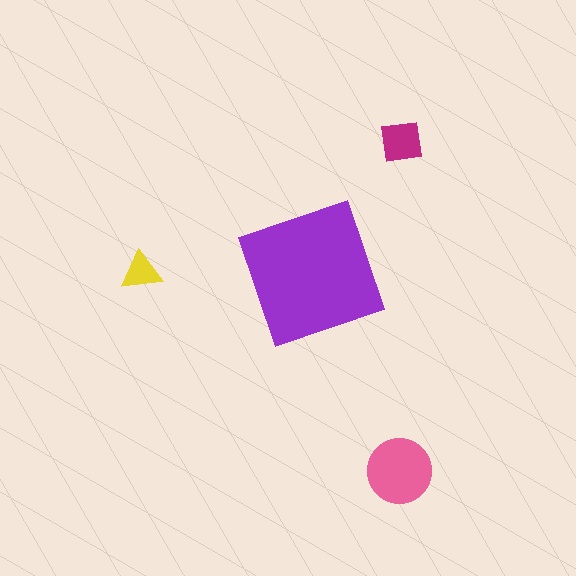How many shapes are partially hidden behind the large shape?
0 shapes are partially hidden.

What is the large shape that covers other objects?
A purple diamond.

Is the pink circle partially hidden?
No, the pink circle is fully visible.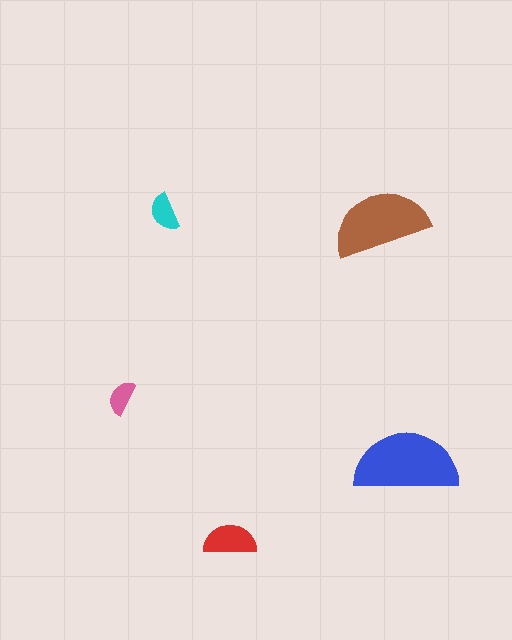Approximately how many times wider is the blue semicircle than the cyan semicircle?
About 2.5 times wider.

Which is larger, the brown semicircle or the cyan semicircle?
The brown one.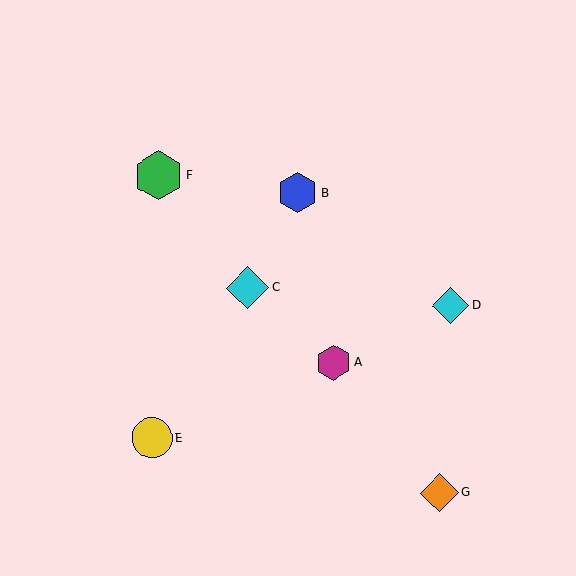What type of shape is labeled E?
Shape E is a yellow circle.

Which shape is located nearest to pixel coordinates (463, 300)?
The cyan diamond (labeled D) at (451, 306) is nearest to that location.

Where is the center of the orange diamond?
The center of the orange diamond is at (439, 493).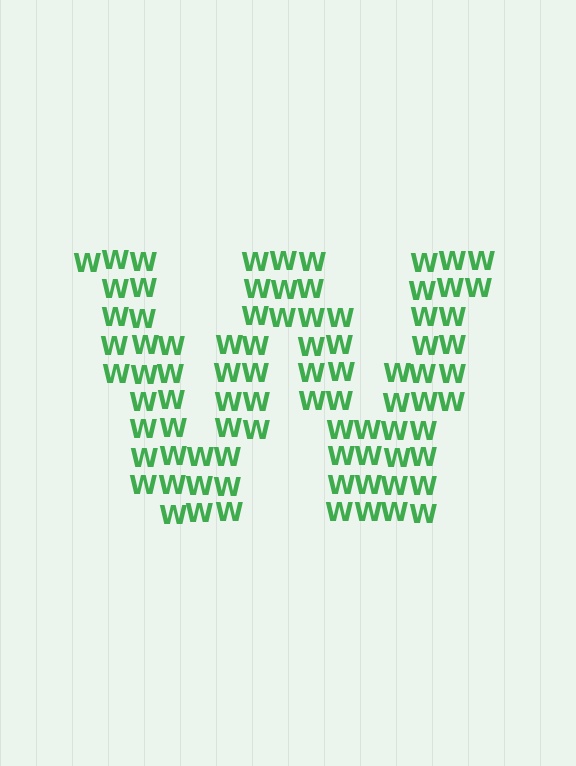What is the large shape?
The large shape is the letter W.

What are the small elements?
The small elements are letter W's.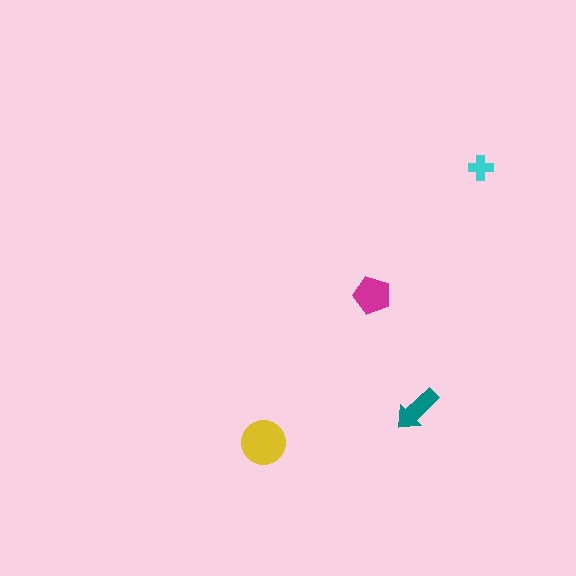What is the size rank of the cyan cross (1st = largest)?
4th.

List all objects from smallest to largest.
The cyan cross, the teal arrow, the magenta pentagon, the yellow circle.